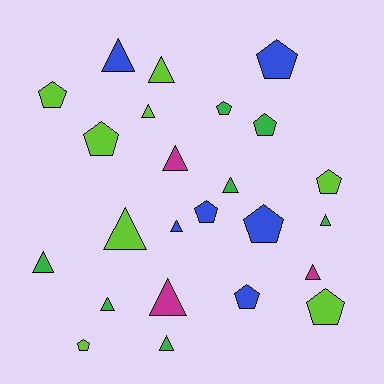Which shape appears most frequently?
Triangle, with 13 objects.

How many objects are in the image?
There are 24 objects.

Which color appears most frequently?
Lime, with 8 objects.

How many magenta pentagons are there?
There are no magenta pentagons.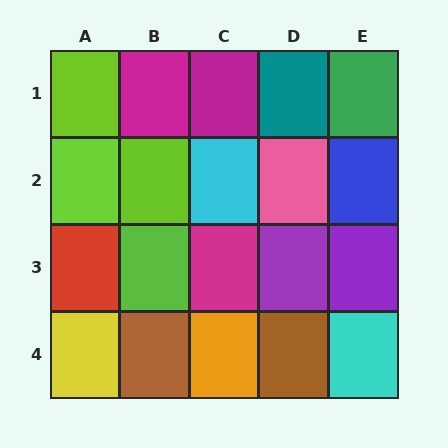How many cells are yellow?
1 cell is yellow.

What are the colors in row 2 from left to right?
Lime, lime, cyan, pink, blue.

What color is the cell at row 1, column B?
Magenta.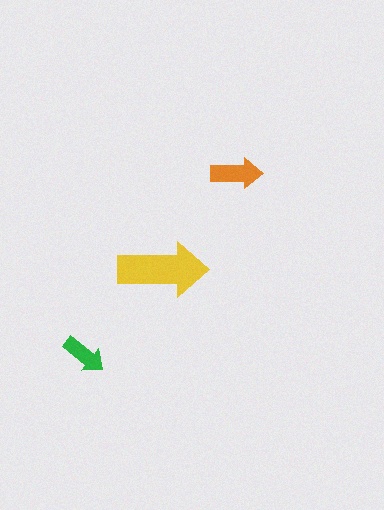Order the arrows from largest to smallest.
the yellow one, the orange one, the green one.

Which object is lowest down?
The green arrow is bottommost.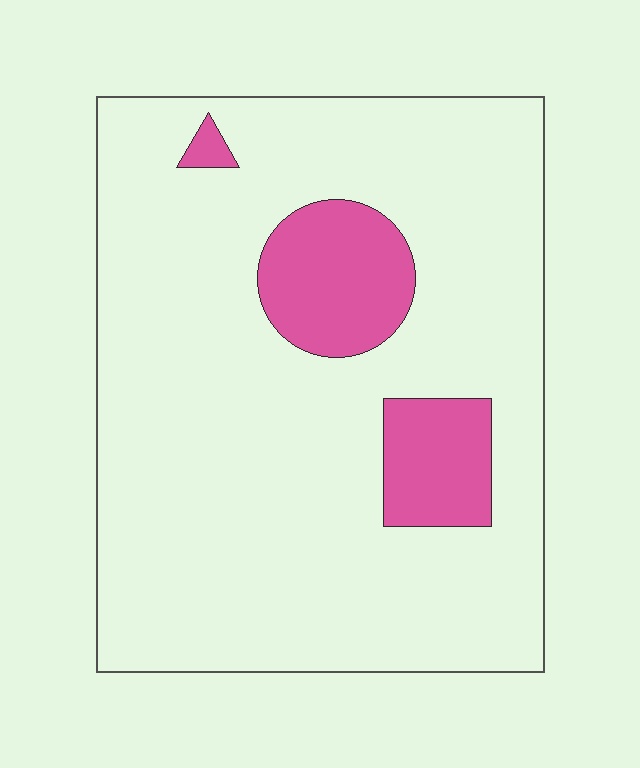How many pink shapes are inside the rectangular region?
3.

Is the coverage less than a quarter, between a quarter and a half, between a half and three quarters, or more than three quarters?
Less than a quarter.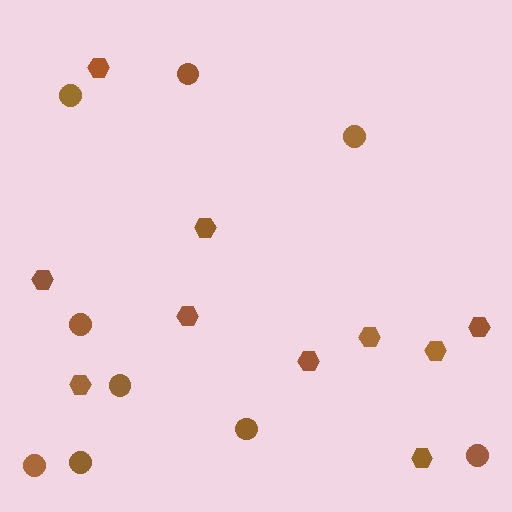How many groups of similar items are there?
There are 2 groups: one group of circles (9) and one group of hexagons (10).